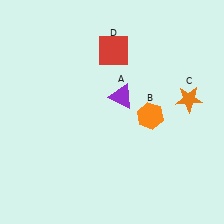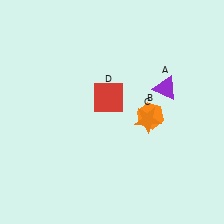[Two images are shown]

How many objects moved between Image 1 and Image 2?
3 objects moved between the two images.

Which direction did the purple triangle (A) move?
The purple triangle (A) moved right.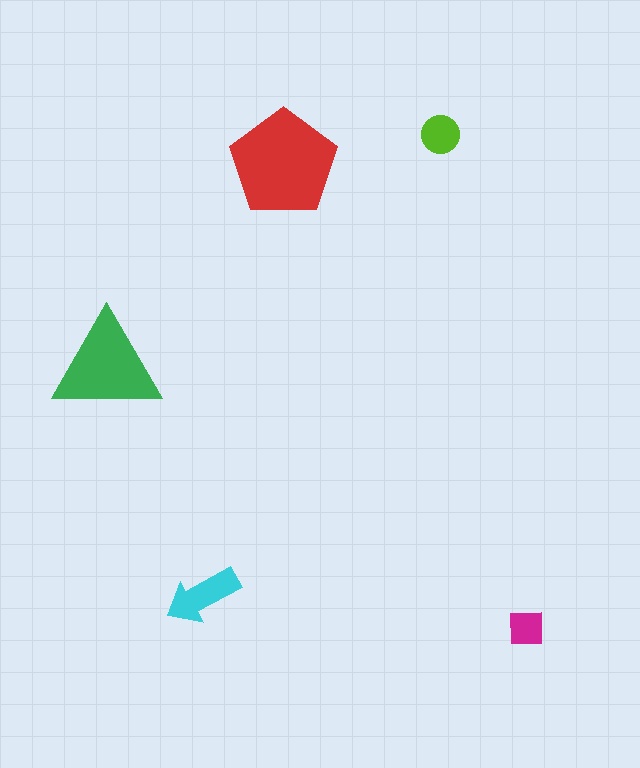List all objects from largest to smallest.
The red pentagon, the green triangle, the cyan arrow, the lime circle, the magenta square.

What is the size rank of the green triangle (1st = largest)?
2nd.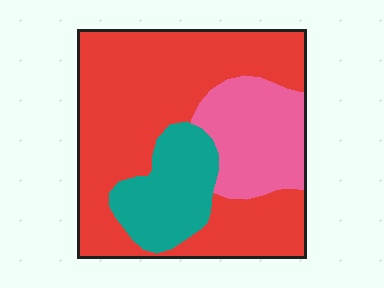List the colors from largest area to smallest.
From largest to smallest: red, pink, teal.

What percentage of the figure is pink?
Pink covers about 20% of the figure.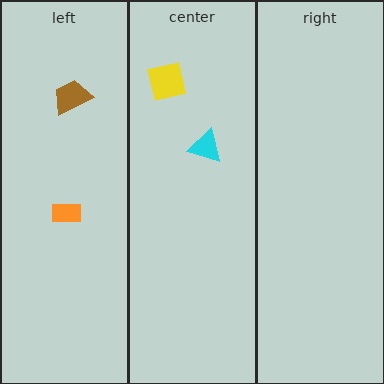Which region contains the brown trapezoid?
The left region.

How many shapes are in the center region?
2.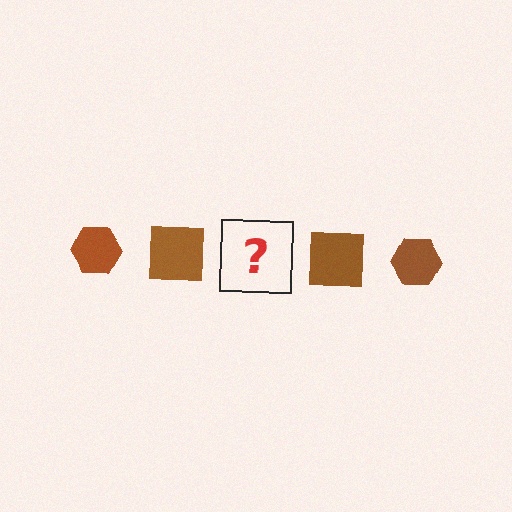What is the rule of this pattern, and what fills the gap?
The rule is that the pattern cycles through hexagon, square shapes in brown. The gap should be filled with a brown hexagon.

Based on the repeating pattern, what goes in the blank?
The blank should be a brown hexagon.